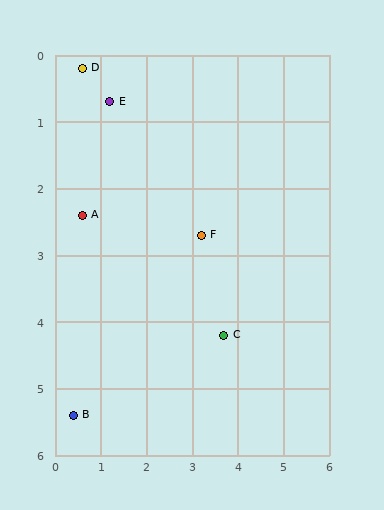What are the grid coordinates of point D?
Point D is at approximately (0.6, 0.2).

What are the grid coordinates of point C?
Point C is at approximately (3.7, 4.2).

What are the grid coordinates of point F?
Point F is at approximately (3.2, 2.7).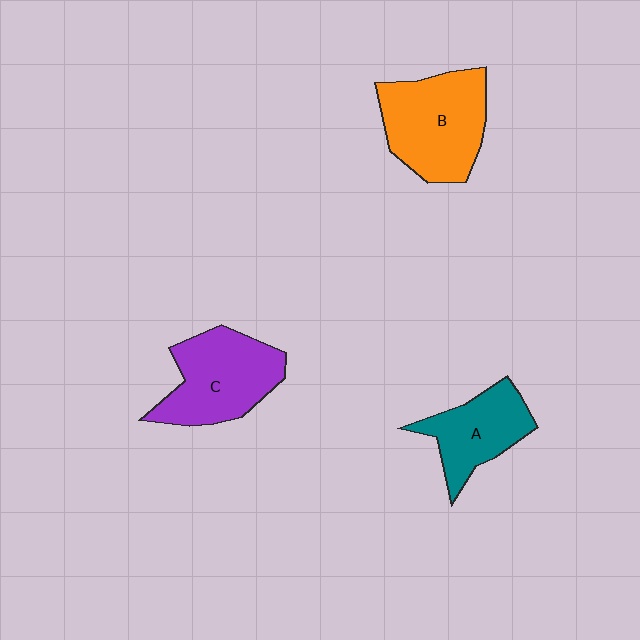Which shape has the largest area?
Shape B (orange).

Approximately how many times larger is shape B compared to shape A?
Approximately 1.4 times.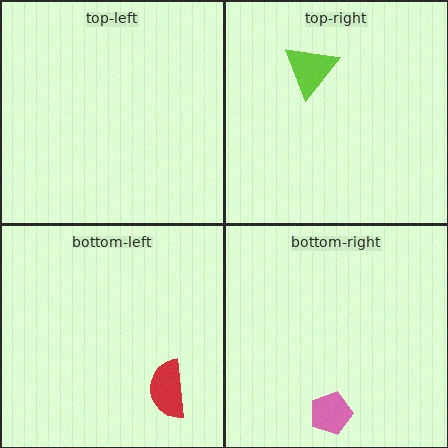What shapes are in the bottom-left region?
The red semicircle.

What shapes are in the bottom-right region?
The pink pentagon.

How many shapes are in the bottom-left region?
1.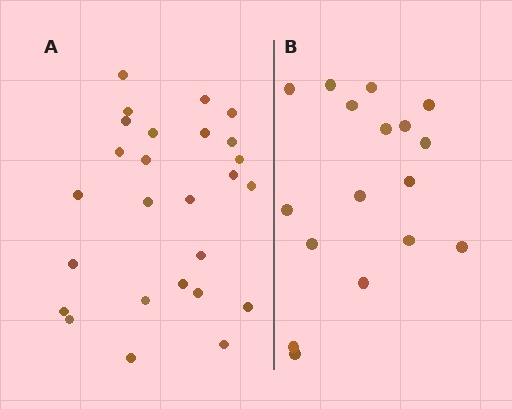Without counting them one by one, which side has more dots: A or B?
Region A (the left region) has more dots.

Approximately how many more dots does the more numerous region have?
Region A has roughly 8 or so more dots than region B.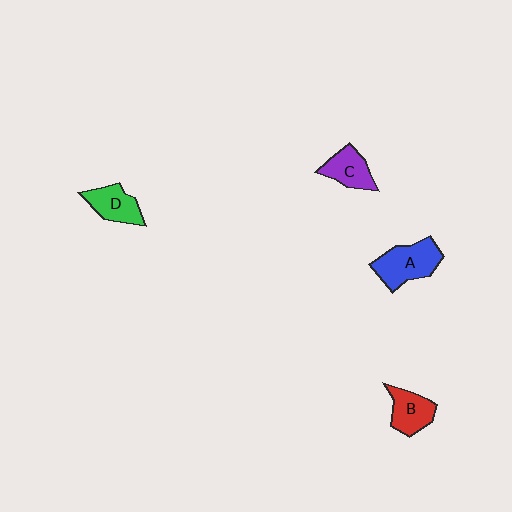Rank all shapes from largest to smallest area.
From largest to smallest: A (blue), B (red), D (green), C (purple).